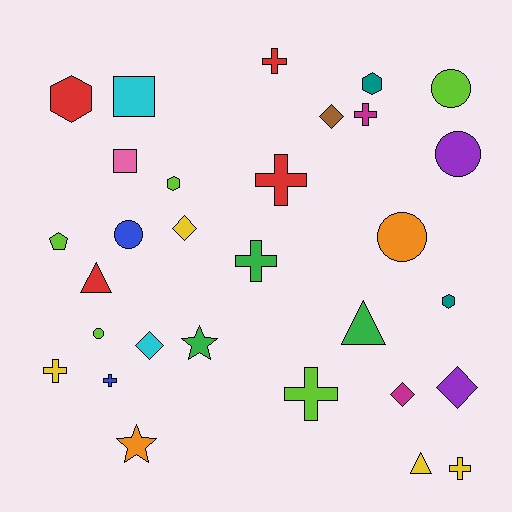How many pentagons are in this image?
There is 1 pentagon.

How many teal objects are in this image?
There are 2 teal objects.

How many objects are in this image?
There are 30 objects.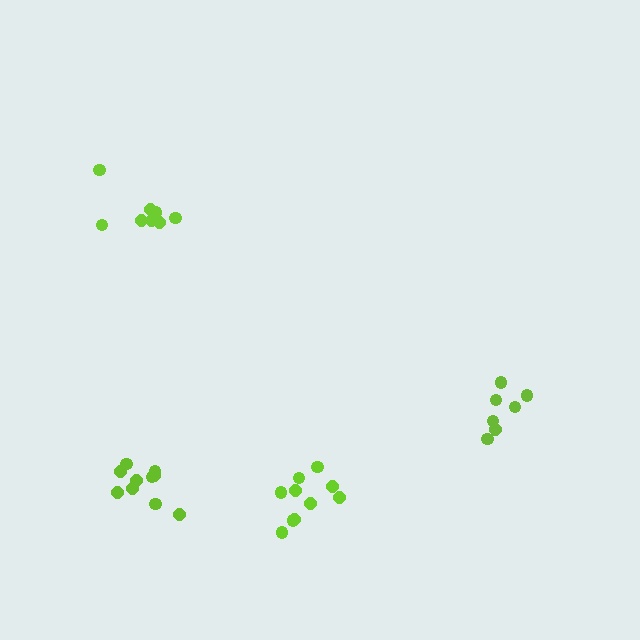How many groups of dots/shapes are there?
There are 4 groups.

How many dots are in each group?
Group 1: 10 dots, Group 2: 10 dots, Group 3: 7 dots, Group 4: 9 dots (36 total).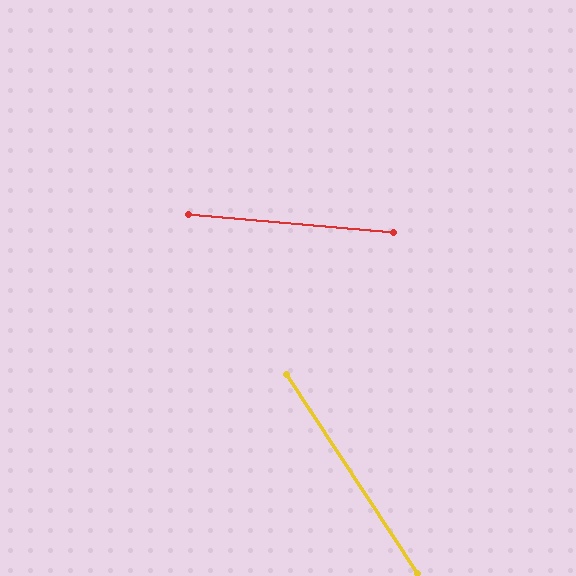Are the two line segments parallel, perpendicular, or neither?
Neither parallel nor perpendicular — they differ by about 52°.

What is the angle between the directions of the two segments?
Approximately 52 degrees.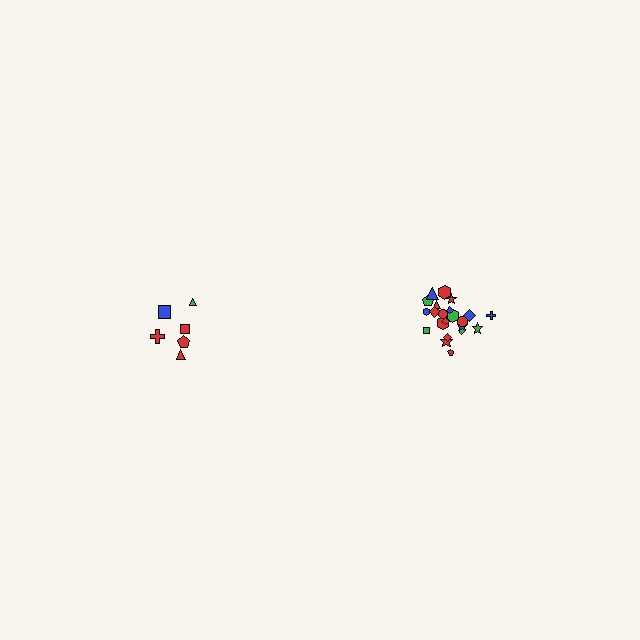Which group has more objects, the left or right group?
The right group.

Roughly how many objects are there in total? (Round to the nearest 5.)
Roughly 30 objects in total.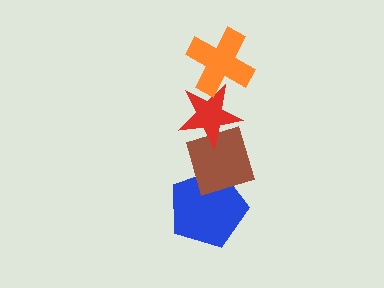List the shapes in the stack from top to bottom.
From top to bottom: the orange cross, the red star, the brown diamond, the blue pentagon.